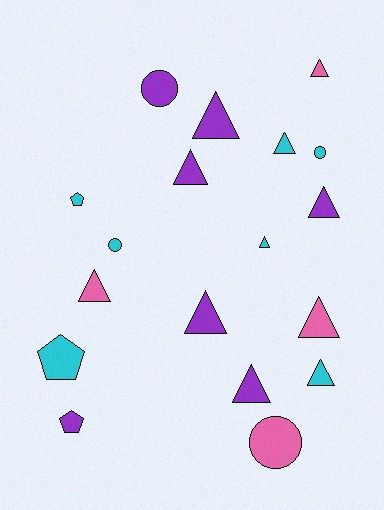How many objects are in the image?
There are 18 objects.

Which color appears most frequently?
Purple, with 7 objects.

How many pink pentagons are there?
There are no pink pentagons.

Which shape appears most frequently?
Triangle, with 11 objects.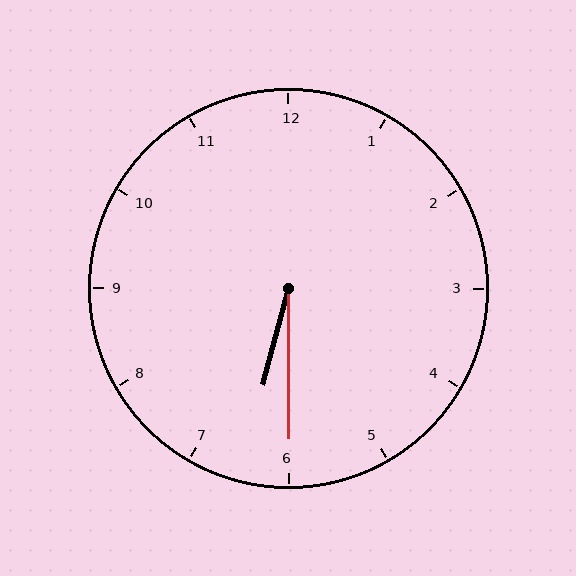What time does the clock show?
6:30.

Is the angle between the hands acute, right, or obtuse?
It is acute.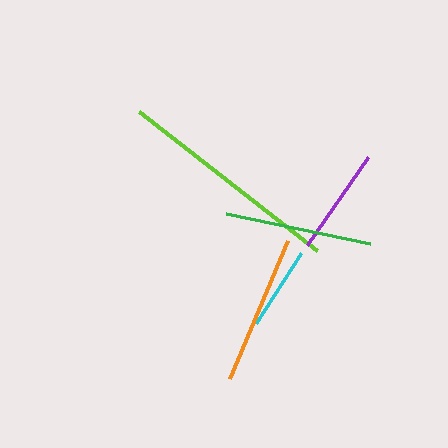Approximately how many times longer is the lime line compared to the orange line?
The lime line is approximately 1.5 times the length of the orange line.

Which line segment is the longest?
The lime line is the longest at approximately 227 pixels.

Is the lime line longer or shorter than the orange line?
The lime line is longer than the orange line.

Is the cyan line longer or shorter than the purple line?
The purple line is longer than the cyan line.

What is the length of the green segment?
The green segment is approximately 147 pixels long.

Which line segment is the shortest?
The cyan line is the shortest at approximately 83 pixels.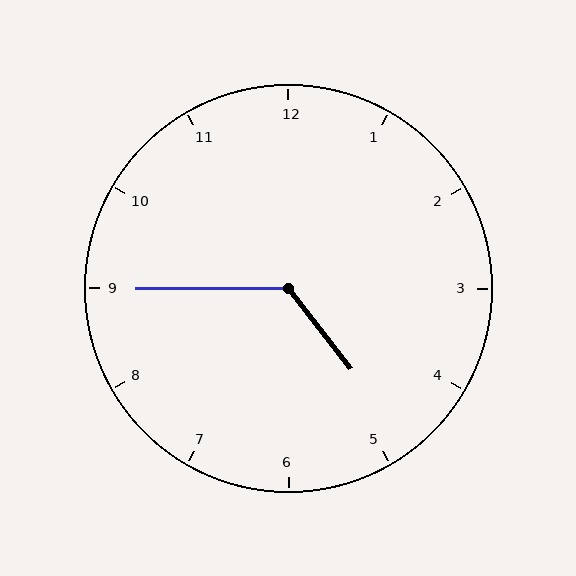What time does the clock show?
4:45.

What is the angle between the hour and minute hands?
Approximately 128 degrees.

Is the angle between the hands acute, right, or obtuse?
It is obtuse.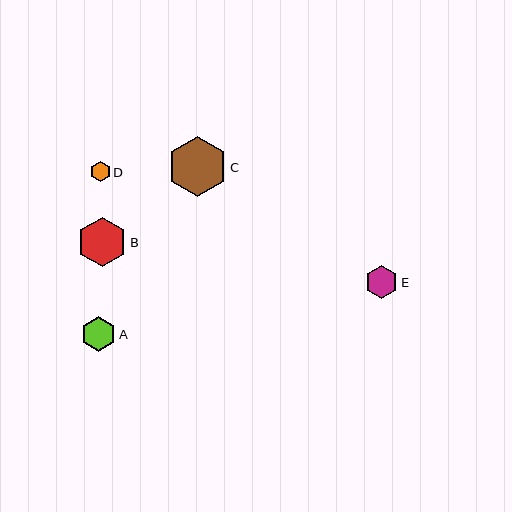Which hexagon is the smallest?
Hexagon D is the smallest with a size of approximately 21 pixels.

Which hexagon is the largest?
Hexagon C is the largest with a size of approximately 59 pixels.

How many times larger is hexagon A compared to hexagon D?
Hexagon A is approximately 1.7 times the size of hexagon D.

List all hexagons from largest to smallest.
From largest to smallest: C, B, A, E, D.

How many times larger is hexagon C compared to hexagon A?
Hexagon C is approximately 1.7 times the size of hexagon A.